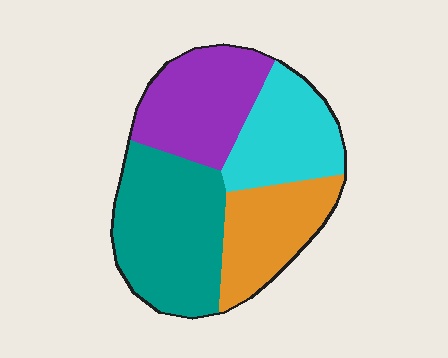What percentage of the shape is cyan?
Cyan takes up about one fifth (1/5) of the shape.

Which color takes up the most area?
Teal, at roughly 35%.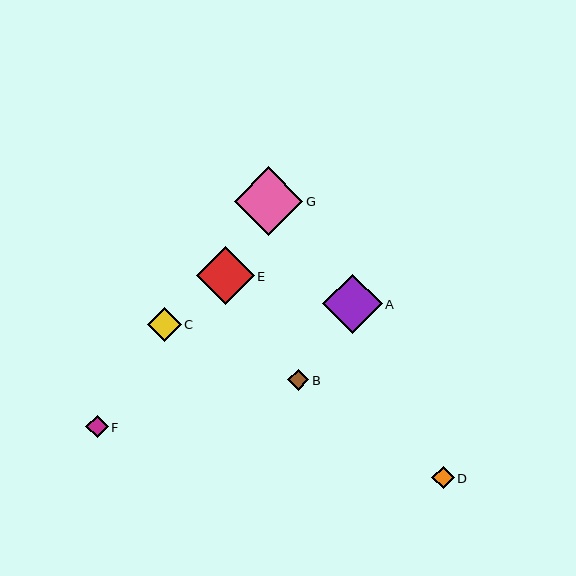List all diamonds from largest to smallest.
From largest to smallest: G, A, E, C, D, F, B.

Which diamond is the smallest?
Diamond B is the smallest with a size of approximately 21 pixels.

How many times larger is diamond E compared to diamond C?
Diamond E is approximately 1.7 times the size of diamond C.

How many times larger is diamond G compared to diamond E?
Diamond G is approximately 1.2 times the size of diamond E.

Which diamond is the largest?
Diamond G is the largest with a size of approximately 69 pixels.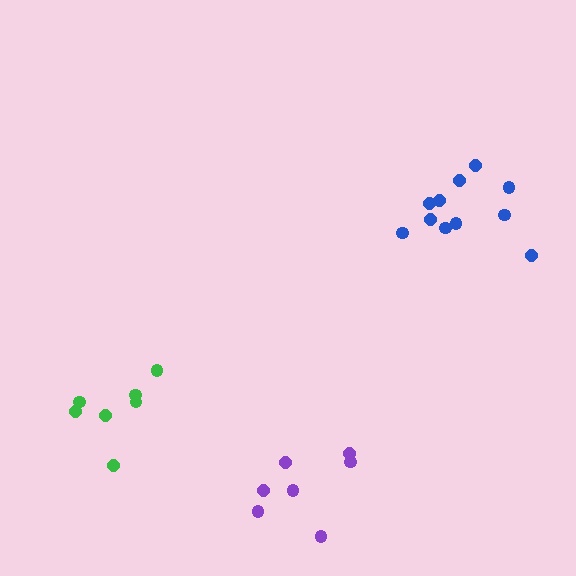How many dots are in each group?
Group 1: 7 dots, Group 2: 11 dots, Group 3: 7 dots (25 total).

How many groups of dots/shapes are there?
There are 3 groups.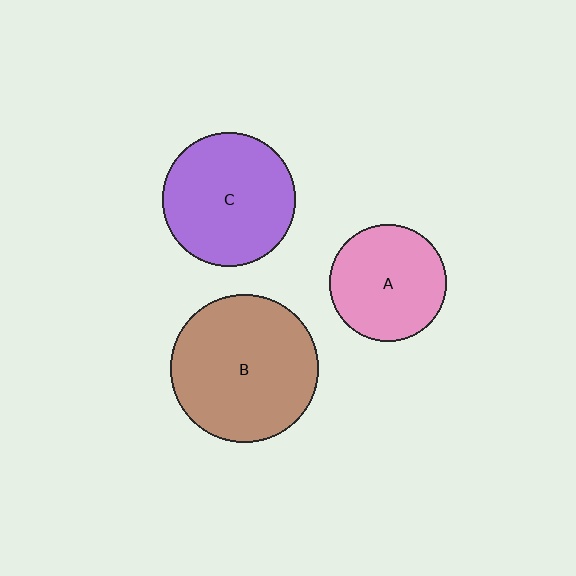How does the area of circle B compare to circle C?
Approximately 1.2 times.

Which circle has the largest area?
Circle B (brown).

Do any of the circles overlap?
No, none of the circles overlap.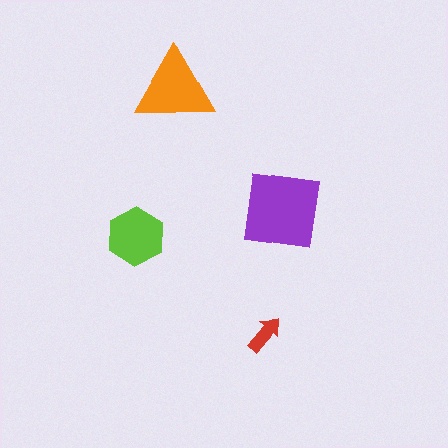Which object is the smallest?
The red arrow.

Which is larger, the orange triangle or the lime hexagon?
The orange triangle.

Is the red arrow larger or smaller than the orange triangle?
Smaller.